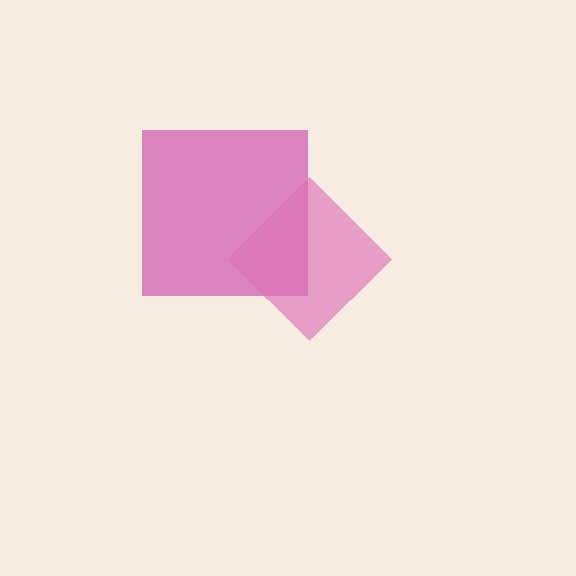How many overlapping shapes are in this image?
There are 2 overlapping shapes in the image.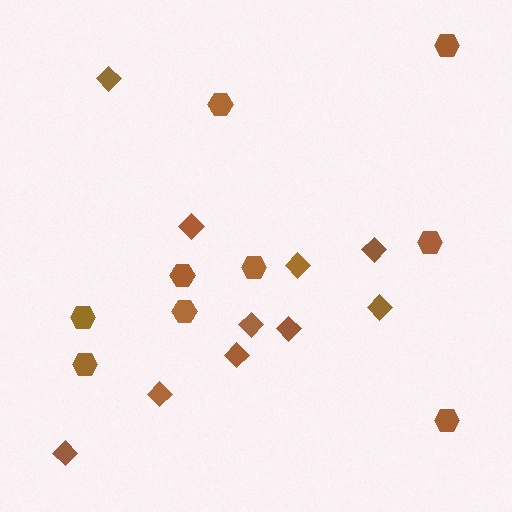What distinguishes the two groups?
There are 2 groups: one group of hexagons (9) and one group of diamonds (10).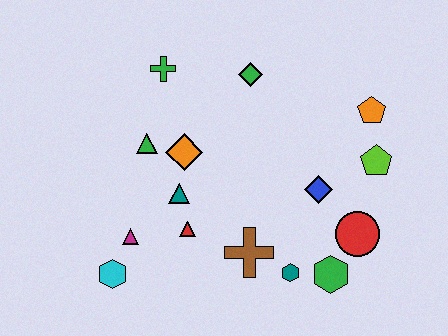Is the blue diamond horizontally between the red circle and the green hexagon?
No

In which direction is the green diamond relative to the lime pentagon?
The green diamond is to the left of the lime pentagon.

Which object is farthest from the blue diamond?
The cyan hexagon is farthest from the blue diamond.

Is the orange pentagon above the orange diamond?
Yes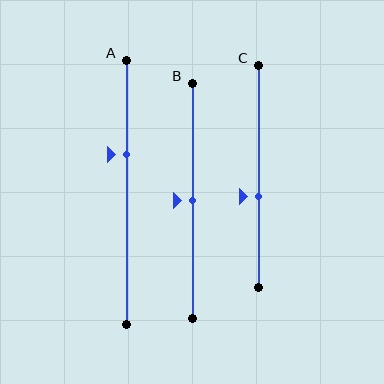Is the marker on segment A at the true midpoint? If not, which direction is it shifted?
No, the marker on segment A is shifted upward by about 14% of the segment length.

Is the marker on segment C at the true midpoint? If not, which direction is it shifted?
No, the marker on segment C is shifted downward by about 9% of the segment length.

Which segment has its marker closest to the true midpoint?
Segment B has its marker closest to the true midpoint.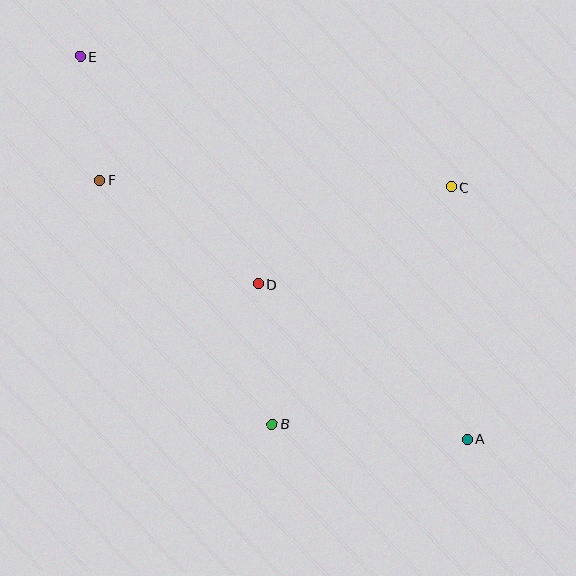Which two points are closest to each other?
Points E and F are closest to each other.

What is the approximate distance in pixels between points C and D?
The distance between C and D is approximately 216 pixels.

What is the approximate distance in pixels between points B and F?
The distance between B and F is approximately 299 pixels.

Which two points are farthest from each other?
Points A and E are farthest from each other.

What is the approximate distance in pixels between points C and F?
The distance between C and F is approximately 352 pixels.